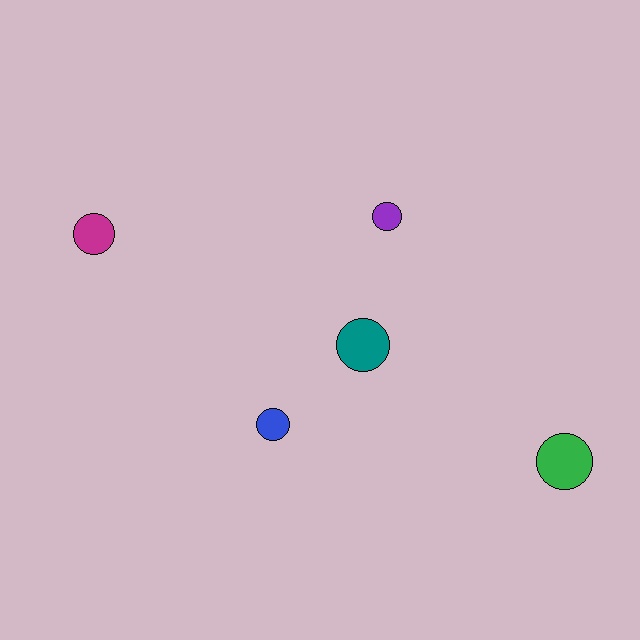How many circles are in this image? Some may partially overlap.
There are 5 circles.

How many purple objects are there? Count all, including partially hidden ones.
There is 1 purple object.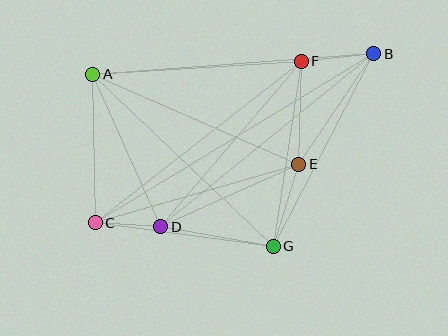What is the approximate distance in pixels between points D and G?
The distance between D and G is approximately 114 pixels.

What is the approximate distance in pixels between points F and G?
The distance between F and G is approximately 187 pixels.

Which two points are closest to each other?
Points C and D are closest to each other.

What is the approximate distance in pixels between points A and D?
The distance between A and D is approximately 167 pixels.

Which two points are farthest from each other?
Points B and C are farthest from each other.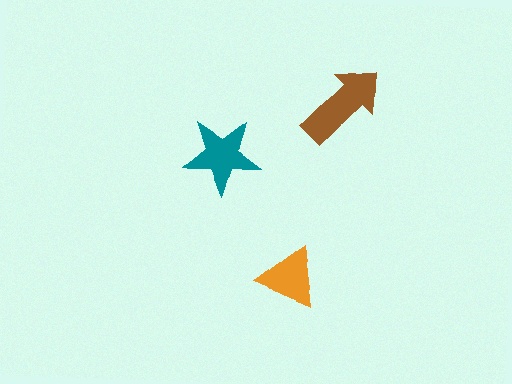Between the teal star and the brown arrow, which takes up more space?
The brown arrow.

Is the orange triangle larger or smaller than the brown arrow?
Smaller.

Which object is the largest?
The brown arrow.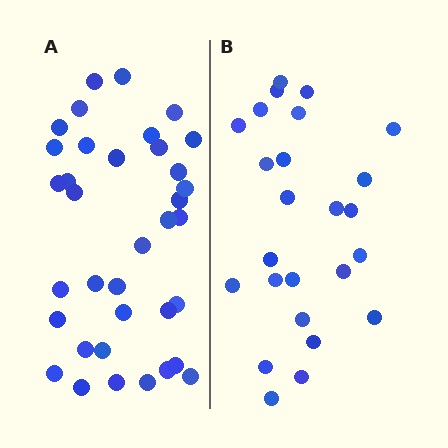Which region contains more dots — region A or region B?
Region A (the left region) has more dots.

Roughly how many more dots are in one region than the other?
Region A has roughly 12 or so more dots than region B.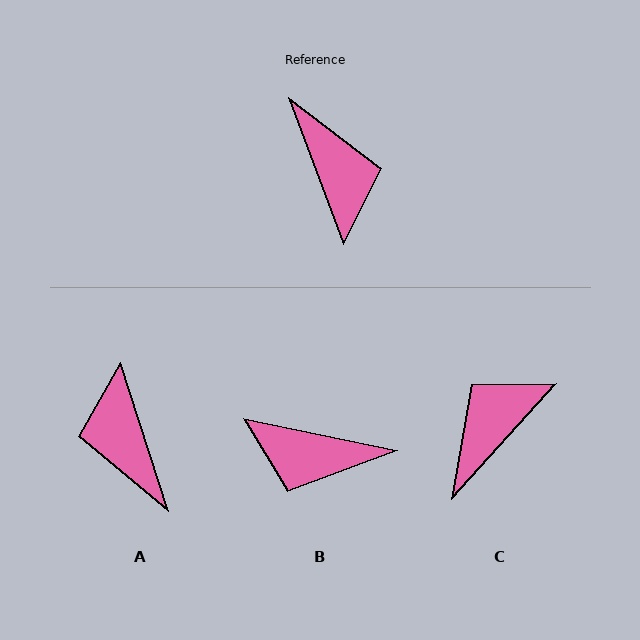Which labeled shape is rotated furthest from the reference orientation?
A, about 178 degrees away.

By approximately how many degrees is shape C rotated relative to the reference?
Approximately 118 degrees counter-clockwise.